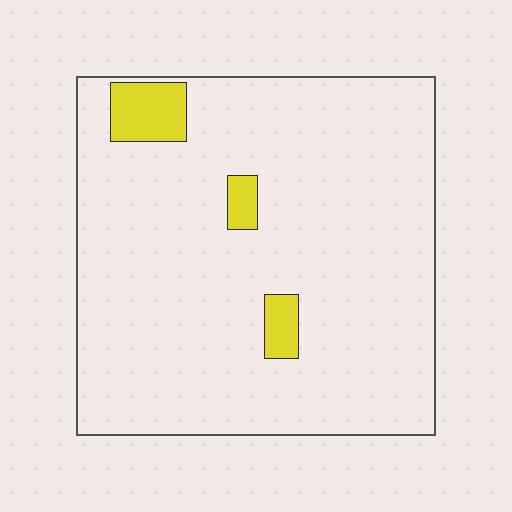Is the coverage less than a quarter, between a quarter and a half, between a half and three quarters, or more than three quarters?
Less than a quarter.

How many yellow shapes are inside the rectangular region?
3.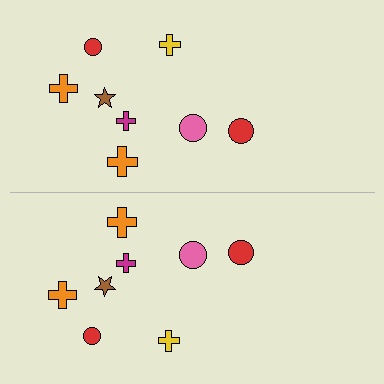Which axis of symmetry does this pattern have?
The pattern has a horizontal axis of symmetry running through the center of the image.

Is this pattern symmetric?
Yes, this pattern has bilateral (reflection) symmetry.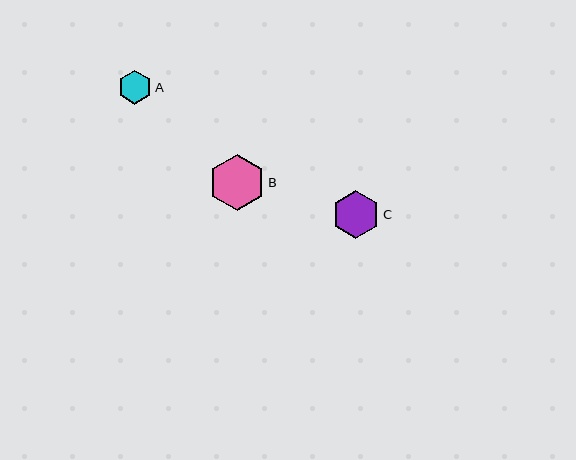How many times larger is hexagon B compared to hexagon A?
Hexagon B is approximately 1.7 times the size of hexagon A.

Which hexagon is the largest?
Hexagon B is the largest with a size of approximately 56 pixels.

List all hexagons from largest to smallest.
From largest to smallest: B, C, A.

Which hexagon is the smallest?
Hexagon A is the smallest with a size of approximately 34 pixels.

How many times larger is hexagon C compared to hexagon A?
Hexagon C is approximately 1.4 times the size of hexagon A.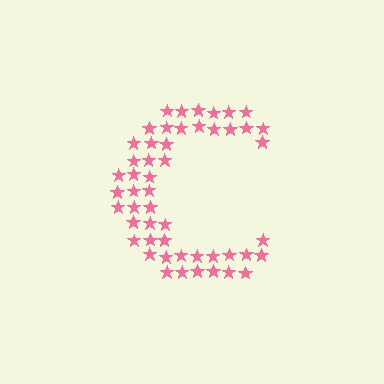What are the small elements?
The small elements are stars.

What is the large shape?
The large shape is the letter C.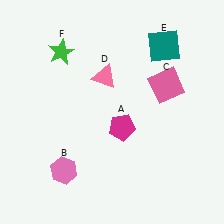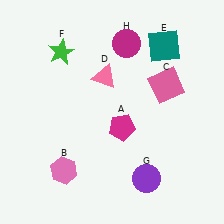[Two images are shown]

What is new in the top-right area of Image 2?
A magenta circle (H) was added in the top-right area of Image 2.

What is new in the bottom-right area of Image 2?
A purple circle (G) was added in the bottom-right area of Image 2.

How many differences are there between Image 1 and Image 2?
There are 2 differences between the two images.